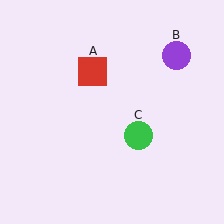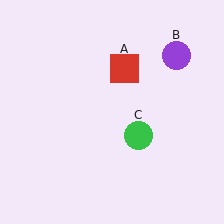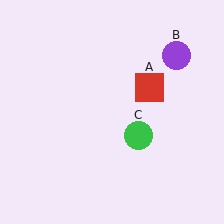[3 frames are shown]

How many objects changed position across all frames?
1 object changed position: red square (object A).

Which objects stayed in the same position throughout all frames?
Purple circle (object B) and green circle (object C) remained stationary.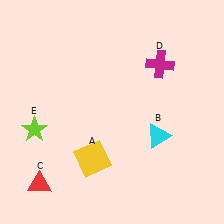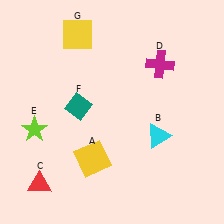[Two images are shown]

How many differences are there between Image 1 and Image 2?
There are 2 differences between the two images.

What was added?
A teal diamond (F), a yellow square (G) were added in Image 2.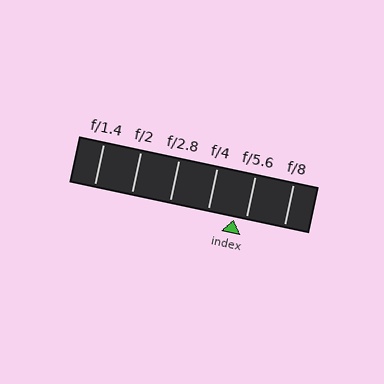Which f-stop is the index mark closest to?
The index mark is closest to f/5.6.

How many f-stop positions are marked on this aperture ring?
There are 6 f-stop positions marked.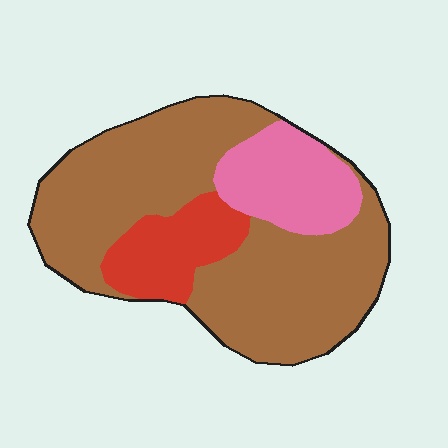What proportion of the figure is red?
Red covers 15% of the figure.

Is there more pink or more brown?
Brown.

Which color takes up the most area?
Brown, at roughly 70%.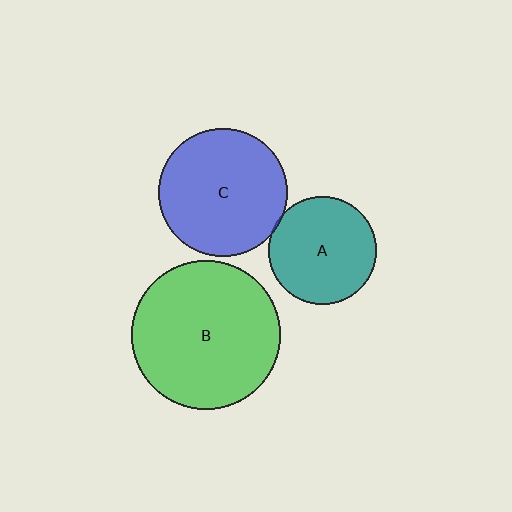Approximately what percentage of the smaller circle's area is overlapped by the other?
Approximately 5%.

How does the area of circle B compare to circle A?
Approximately 1.9 times.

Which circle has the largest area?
Circle B (green).